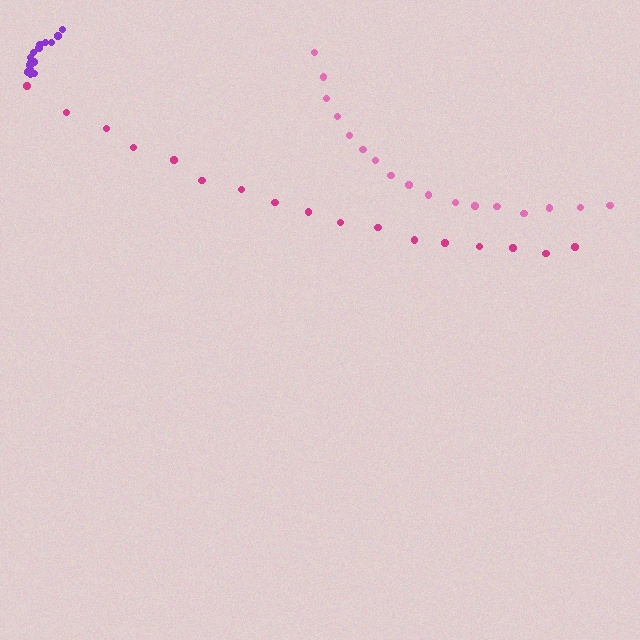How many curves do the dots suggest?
There are 3 distinct paths.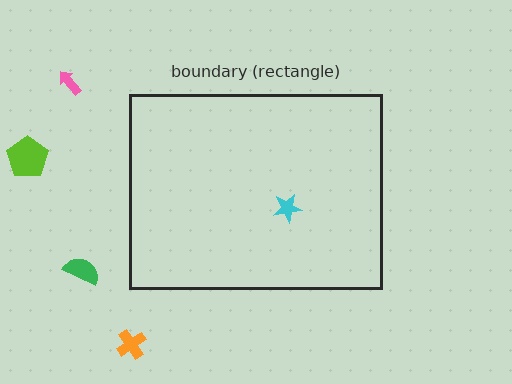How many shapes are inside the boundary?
1 inside, 4 outside.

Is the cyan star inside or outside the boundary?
Inside.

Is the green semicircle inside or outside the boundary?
Outside.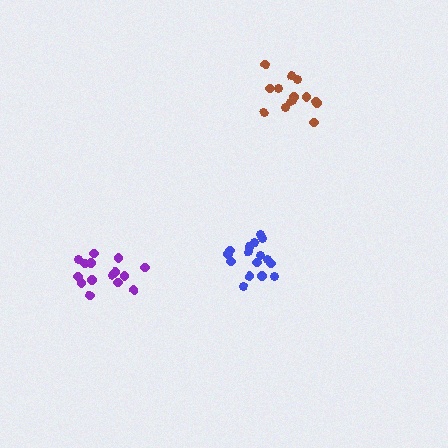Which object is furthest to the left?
The purple cluster is leftmost.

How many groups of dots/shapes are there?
There are 3 groups.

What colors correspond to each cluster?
The clusters are colored: purple, blue, brown.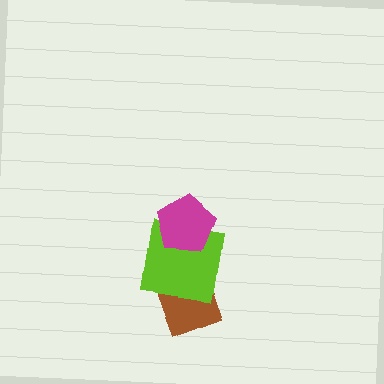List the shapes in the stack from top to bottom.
From top to bottom: the magenta pentagon, the lime square, the brown diamond.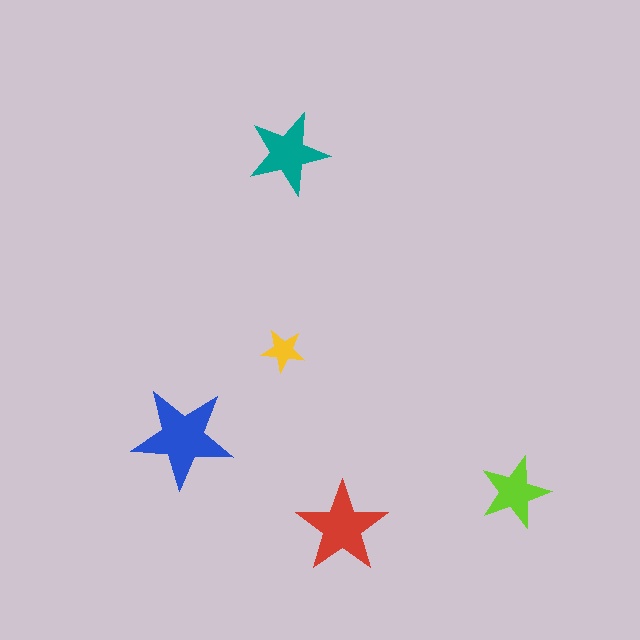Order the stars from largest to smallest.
the blue one, the red one, the teal one, the lime one, the yellow one.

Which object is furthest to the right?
The lime star is rightmost.